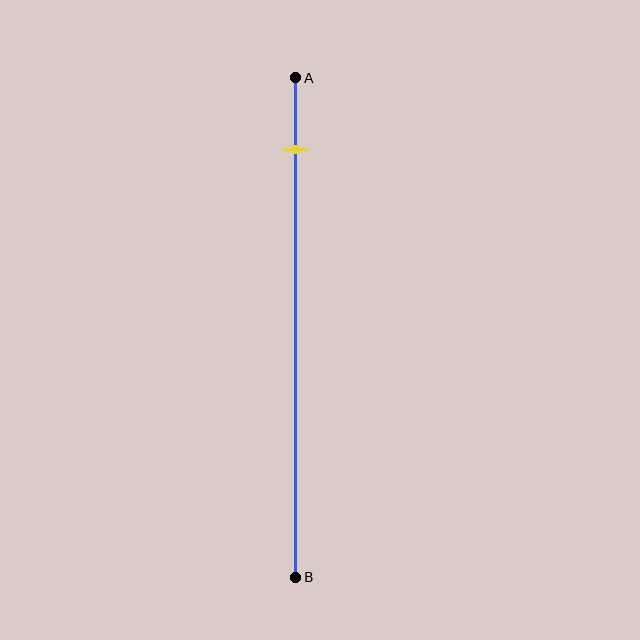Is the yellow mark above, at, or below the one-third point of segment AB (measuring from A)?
The yellow mark is above the one-third point of segment AB.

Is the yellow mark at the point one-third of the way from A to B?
No, the mark is at about 15% from A, not at the 33% one-third point.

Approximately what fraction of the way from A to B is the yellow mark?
The yellow mark is approximately 15% of the way from A to B.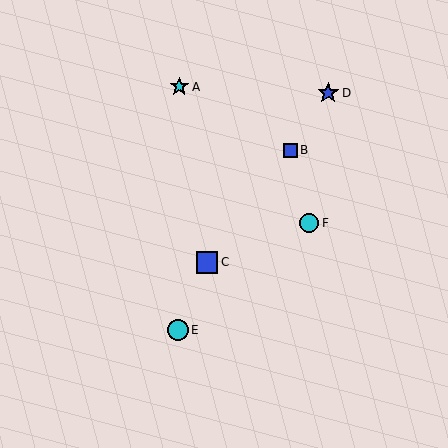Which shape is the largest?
The blue square (labeled C) is the largest.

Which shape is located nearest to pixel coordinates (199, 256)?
The blue square (labeled C) at (207, 262) is nearest to that location.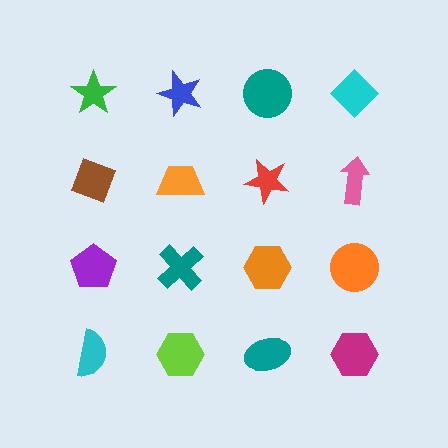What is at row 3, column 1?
A purple pentagon.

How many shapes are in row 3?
4 shapes.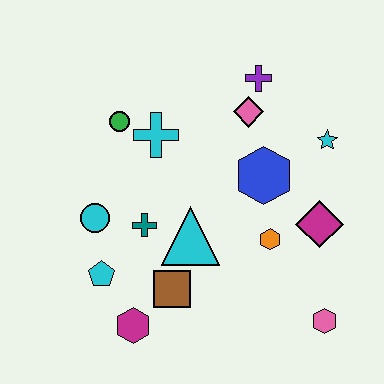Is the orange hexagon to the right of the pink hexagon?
No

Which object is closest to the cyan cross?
The green circle is closest to the cyan cross.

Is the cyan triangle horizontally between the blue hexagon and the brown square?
Yes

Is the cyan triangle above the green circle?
No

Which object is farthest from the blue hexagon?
The magenta hexagon is farthest from the blue hexagon.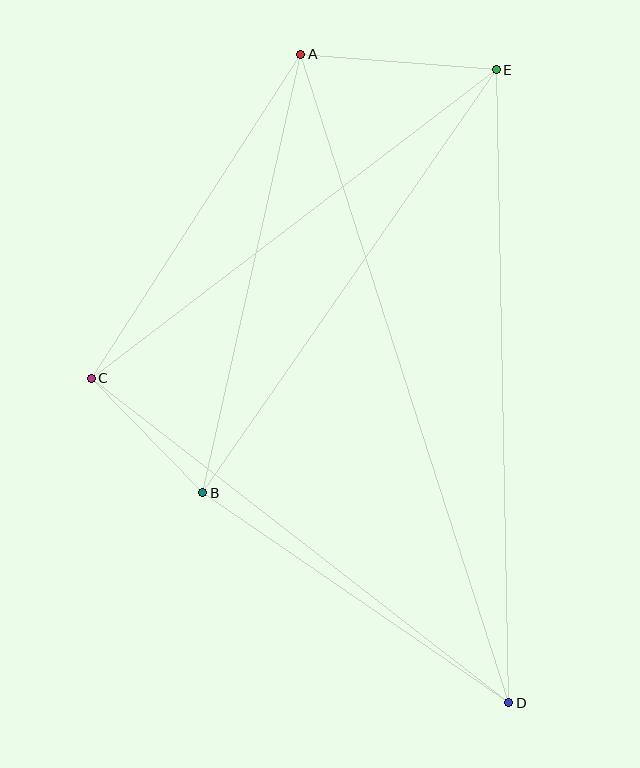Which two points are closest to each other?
Points B and C are closest to each other.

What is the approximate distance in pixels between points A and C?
The distance between A and C is approximately 386 pixels.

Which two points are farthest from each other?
Points A and D are farthest from each other.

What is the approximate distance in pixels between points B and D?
The distance between B and D is approximately 371 pixels.